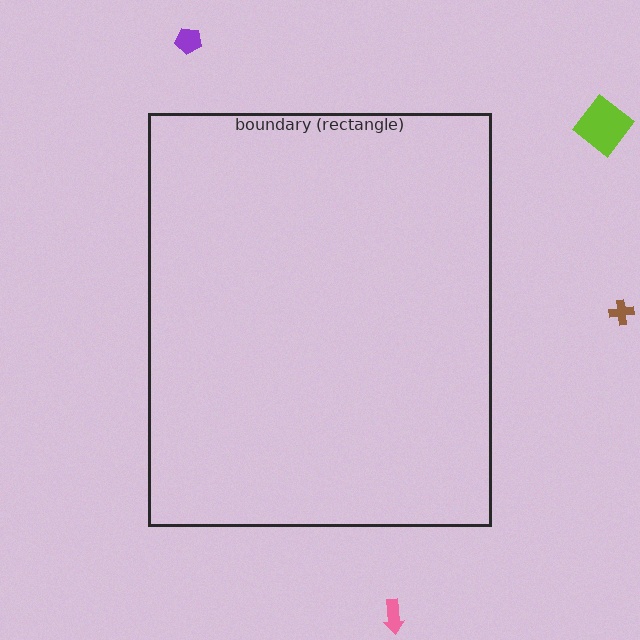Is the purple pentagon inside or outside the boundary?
Outside.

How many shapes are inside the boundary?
0 inside, 4 outside.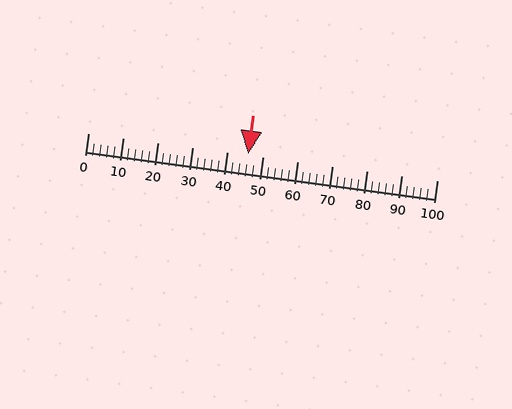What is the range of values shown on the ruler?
The ruler shows values from 0 to 100.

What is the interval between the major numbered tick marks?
The major tick marks are spaced 10 units apart.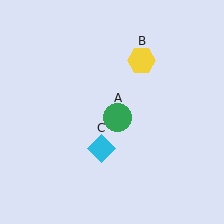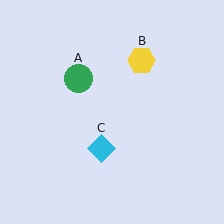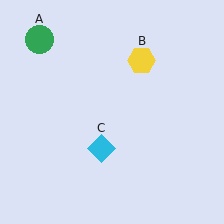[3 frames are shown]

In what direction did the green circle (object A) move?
The green circle (object A) moved up and to the left.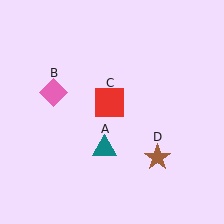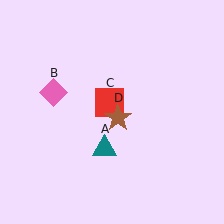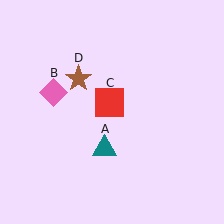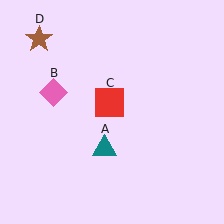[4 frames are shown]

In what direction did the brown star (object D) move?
The brown star (object D) moved up and to the left.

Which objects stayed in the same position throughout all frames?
Teal triangle (object A) and pink diamond (object B) and red square (object C) remained stationary.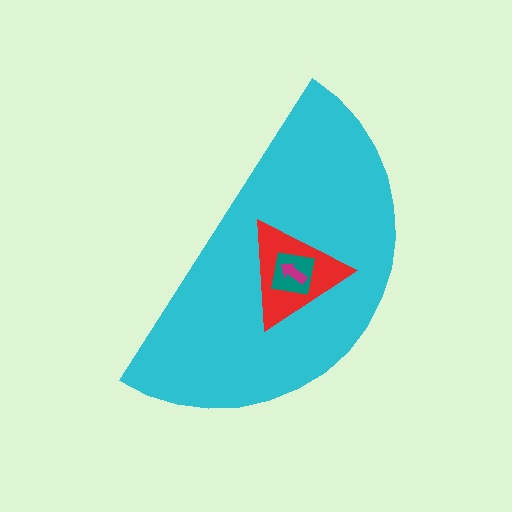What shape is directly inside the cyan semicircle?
The red triangle.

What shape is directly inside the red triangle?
The teal square.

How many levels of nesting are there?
4.